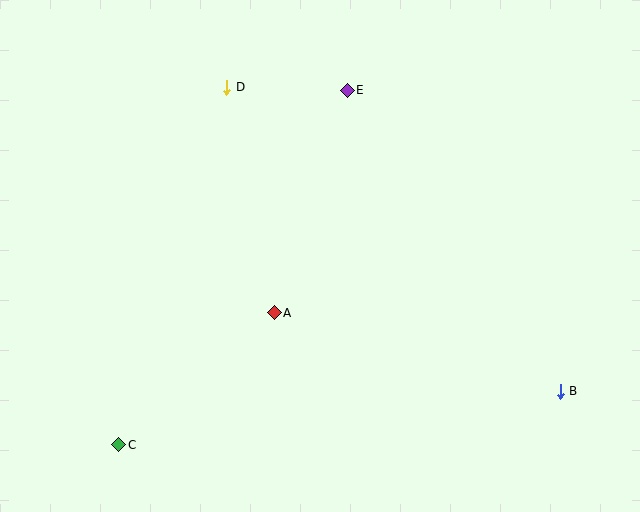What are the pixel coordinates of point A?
Point A is at (274, 313).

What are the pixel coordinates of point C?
Point C is at (119, 445).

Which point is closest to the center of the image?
Point A at (274, 313) is closest to the center.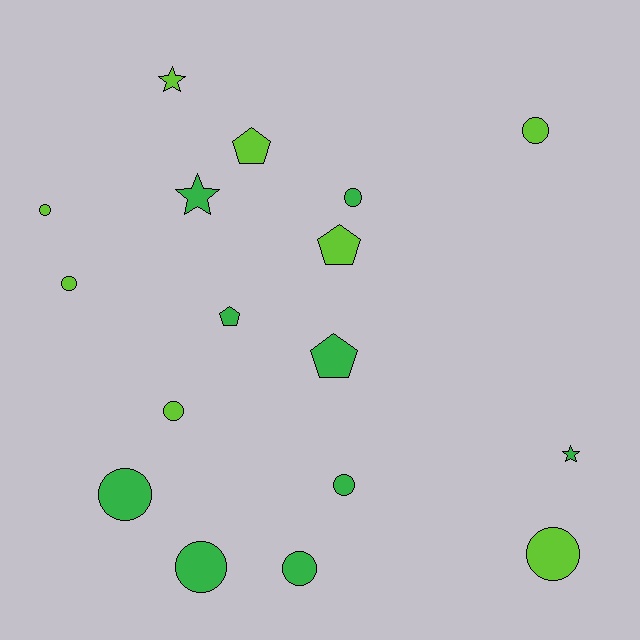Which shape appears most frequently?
Circle, with 10 objects.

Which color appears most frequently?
Green, with 9 objects.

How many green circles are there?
There are 5 green circles.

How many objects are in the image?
There are 17 objects.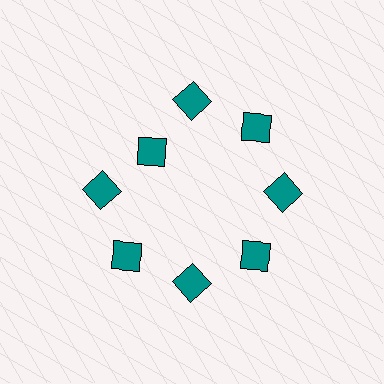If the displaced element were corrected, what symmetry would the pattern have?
It would have 8-fold rotational symmetry — the pattern would map onto itself every 45 degrees.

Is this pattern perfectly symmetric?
No. The 8 teal diamonds are arranged in a ring, but one element near the 10 o'clock position is pulled inward toward the center, breaking the 8-fold rotational symmetry.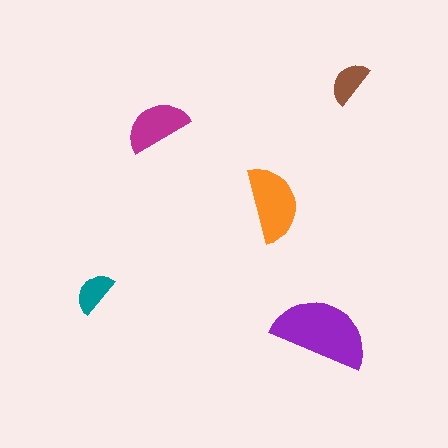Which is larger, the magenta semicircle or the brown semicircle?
The magenta one.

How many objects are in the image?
There are 5 objects in the image.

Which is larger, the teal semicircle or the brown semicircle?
The brown one.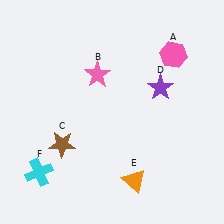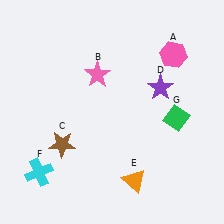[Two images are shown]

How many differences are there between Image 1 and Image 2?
There is 1 difference between the two images.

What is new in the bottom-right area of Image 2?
A green diamond (G) was added in the bottom-right area of Image 2.